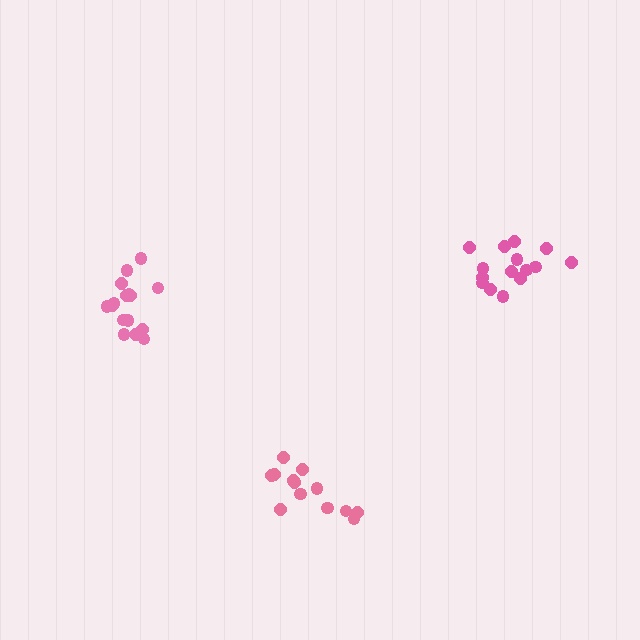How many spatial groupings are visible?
There are 3 spatial groupings.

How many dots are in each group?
Group 1: 15 dots, Group 2: 16 dots, Group 3: 13 dots (44 total).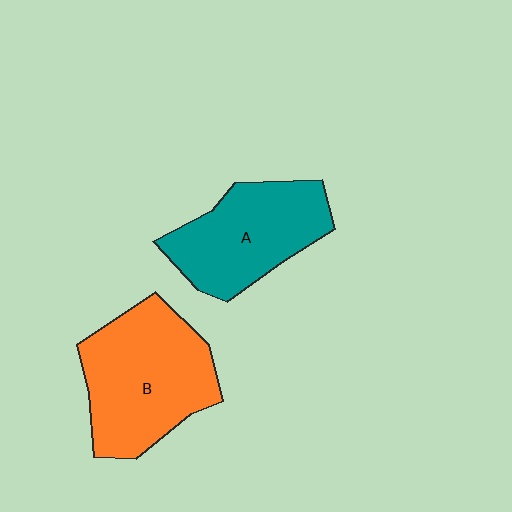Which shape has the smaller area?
Shape A (teal).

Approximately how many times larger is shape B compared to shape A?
Approximately 1.2 times.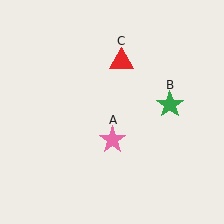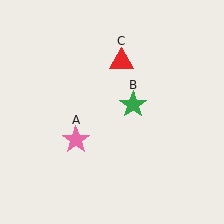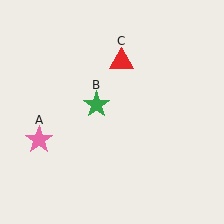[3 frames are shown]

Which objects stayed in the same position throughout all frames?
Red triangle (object C) remained stationary.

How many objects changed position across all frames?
2 objects changed position: pink star (object A), green star (object B).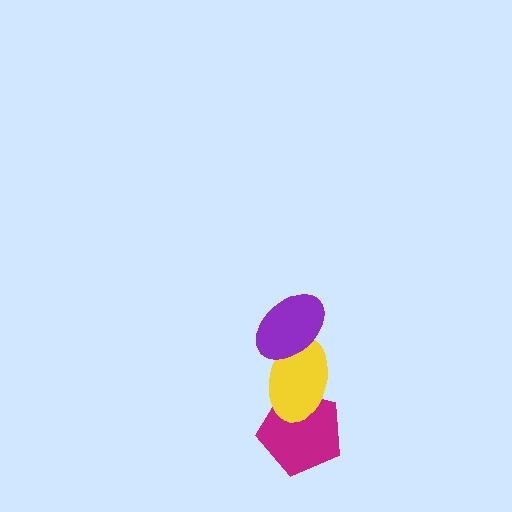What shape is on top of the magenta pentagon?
The yellow ellipse is on top of the magenta pentagon.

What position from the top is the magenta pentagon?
The magenta pentagon is 3rd from the top.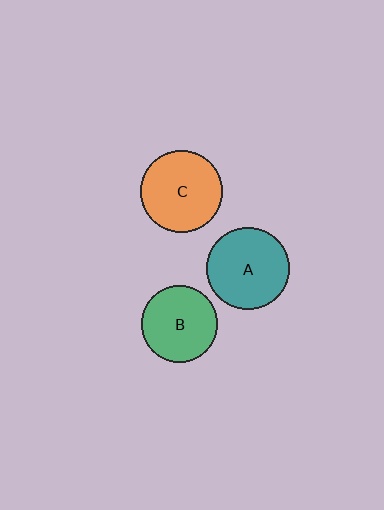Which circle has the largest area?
Circle A (teal).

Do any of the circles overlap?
No, none of the circles overlap.